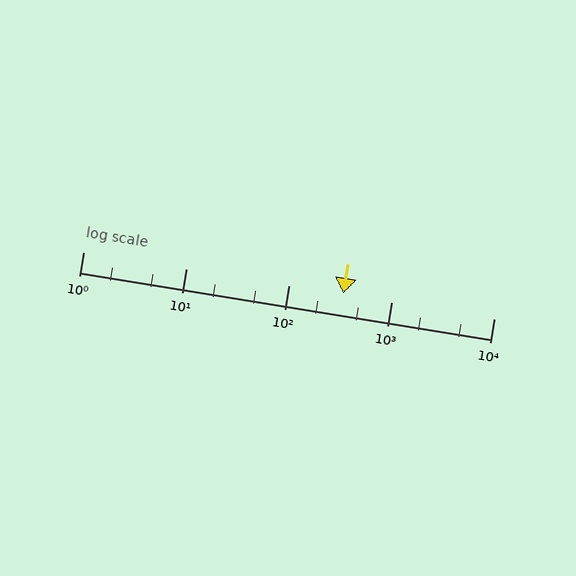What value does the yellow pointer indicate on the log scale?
The pointer indicates approximately 340.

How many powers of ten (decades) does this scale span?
The scale spans 4 decades, from 1 to 10000.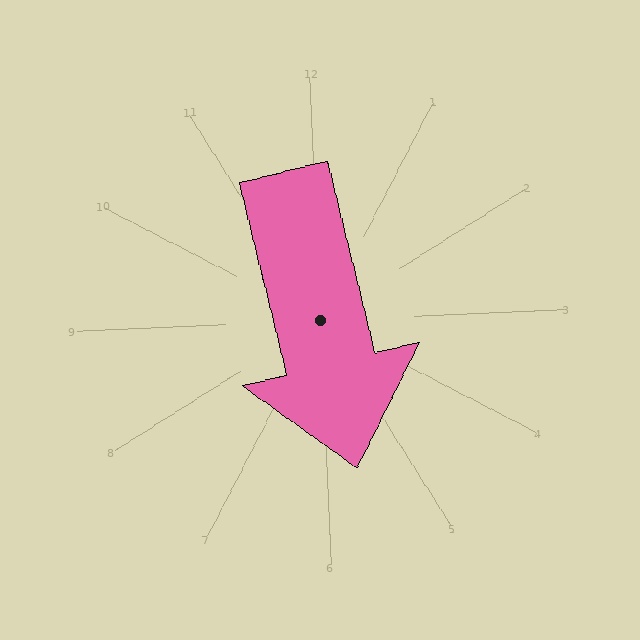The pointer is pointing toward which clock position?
Roughly 6 o'clock.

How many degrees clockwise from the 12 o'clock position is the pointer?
Approximately 169 degrees.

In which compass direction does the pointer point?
South.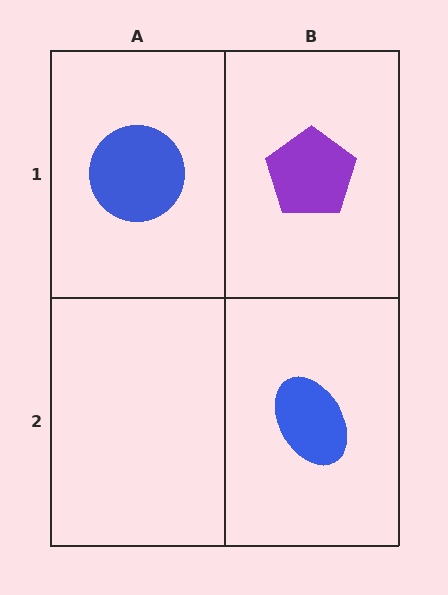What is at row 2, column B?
A blue ellipse.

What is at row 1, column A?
A blue circle.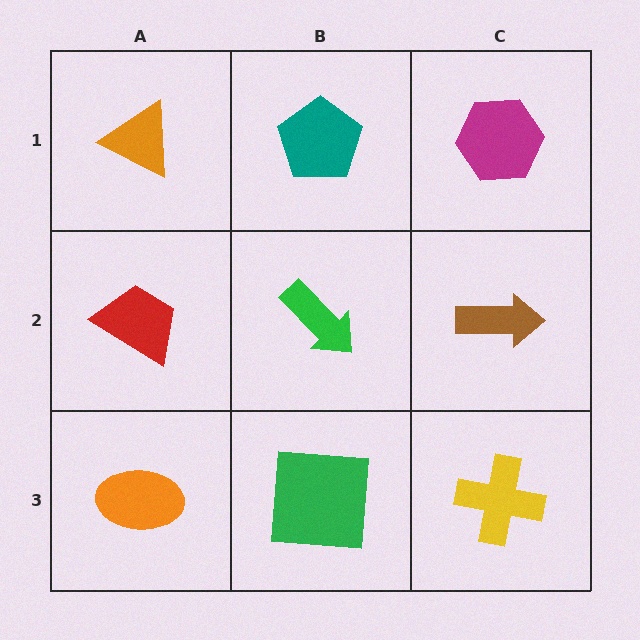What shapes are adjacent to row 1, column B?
A green arrow (row 2, column B), an orange triangle (row 1, column A), a magenta hexagon (row 1, column C).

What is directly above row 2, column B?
A teal pentagon.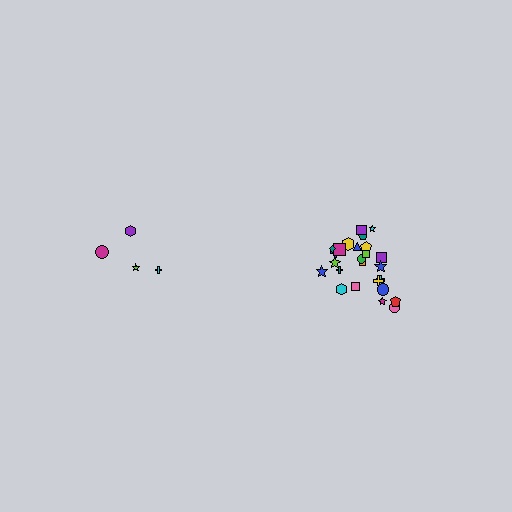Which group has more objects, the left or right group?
The right group.